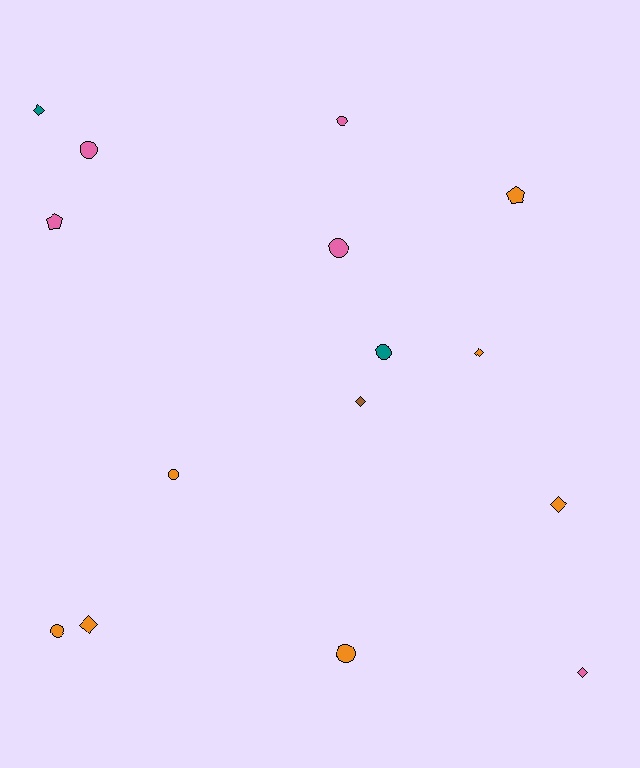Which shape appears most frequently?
Circle, with 7 objects.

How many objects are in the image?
There are 15 objects.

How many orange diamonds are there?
There are 3 orange diamonds.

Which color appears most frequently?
Orange, with 7 objects.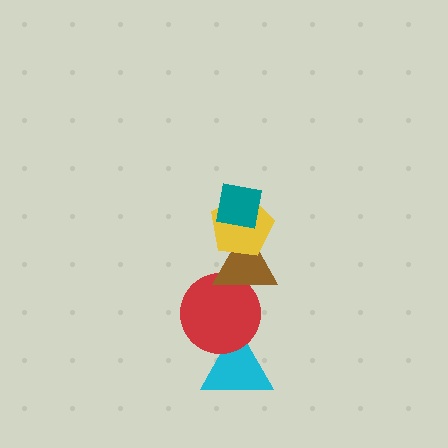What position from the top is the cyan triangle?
The cyan triangle is 5th from the top.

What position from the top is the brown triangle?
The brown triangle is 3rd from the top.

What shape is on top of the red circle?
The brown triangle is on top of the red circle.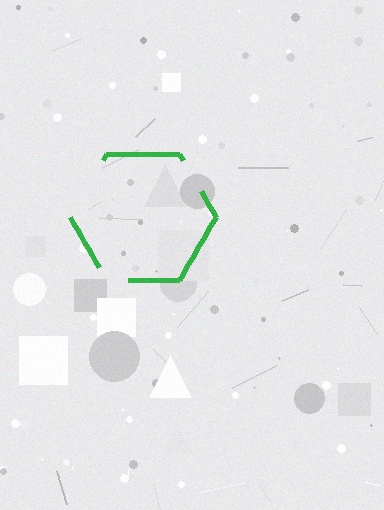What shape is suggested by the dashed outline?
The dashed outline suggests a hexagon.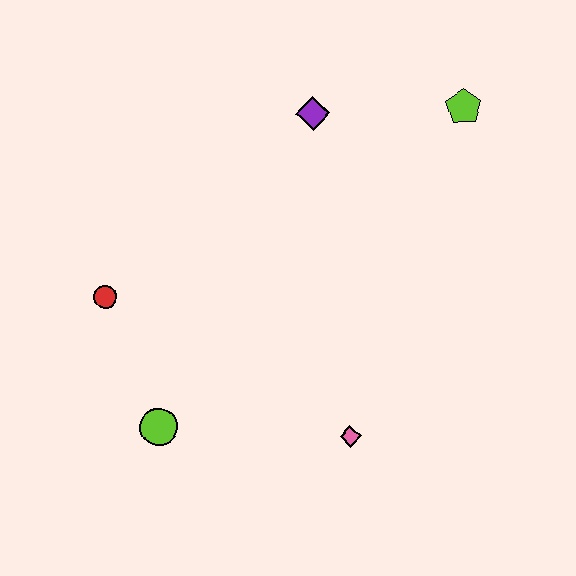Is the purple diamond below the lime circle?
No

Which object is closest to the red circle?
The lime circle is closest to the red circle.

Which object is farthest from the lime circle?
The lime pentagon is farthest from the lime circle.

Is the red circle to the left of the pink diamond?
Yes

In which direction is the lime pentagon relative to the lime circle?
The lime pentagon is to the right of the lime circle.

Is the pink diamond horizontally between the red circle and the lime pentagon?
Yes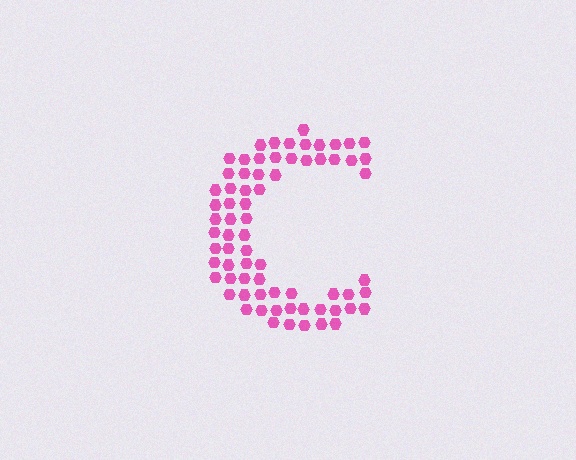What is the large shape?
The large shape is the letter C.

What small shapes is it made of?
It is made of small hexagons.